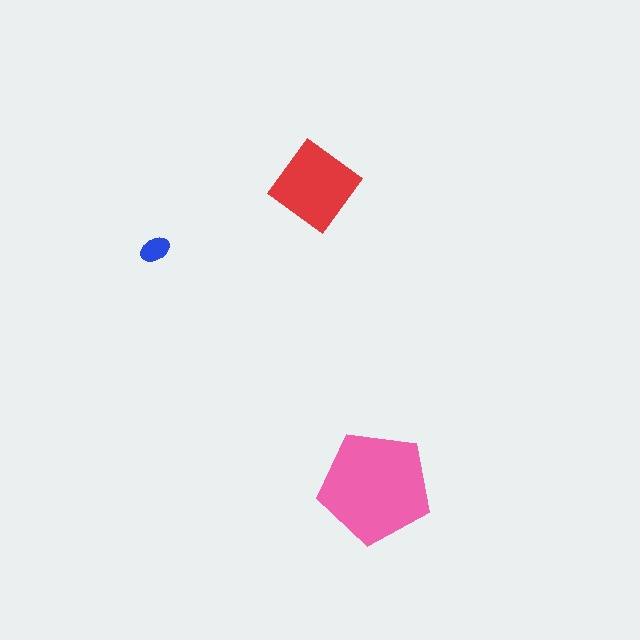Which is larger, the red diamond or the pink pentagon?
The pink pentagon.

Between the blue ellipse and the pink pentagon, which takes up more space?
The pink pentagon.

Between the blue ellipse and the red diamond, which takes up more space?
The red diamond.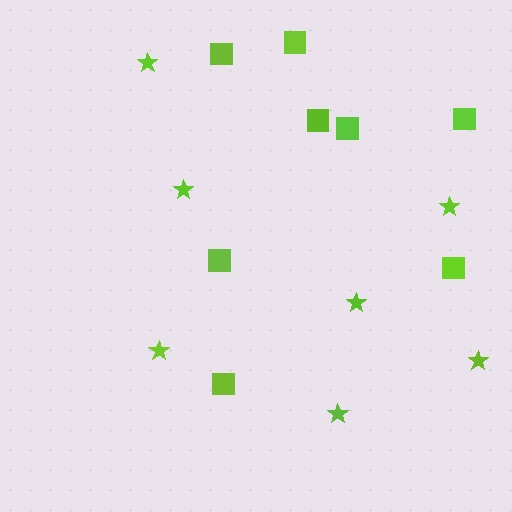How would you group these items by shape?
There are 2 groups: one group of squares (8) and one group of stars (7).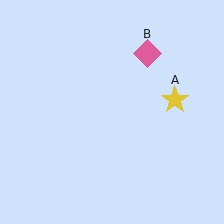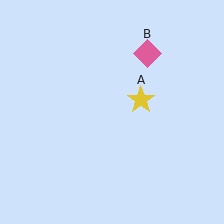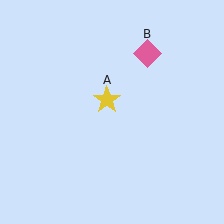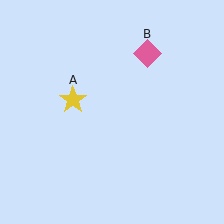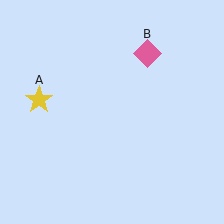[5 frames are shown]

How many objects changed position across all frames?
1 object changed position: yellow star (object A).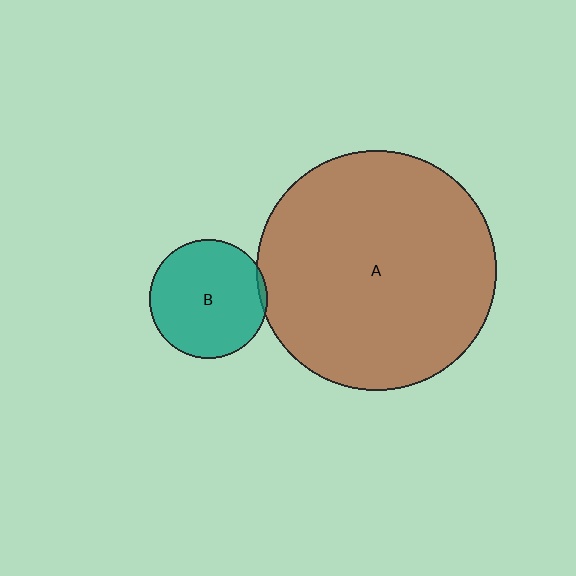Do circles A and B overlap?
Yes.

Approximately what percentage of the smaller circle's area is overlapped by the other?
Approximately 5%.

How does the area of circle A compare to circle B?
Approximately 4.1 times.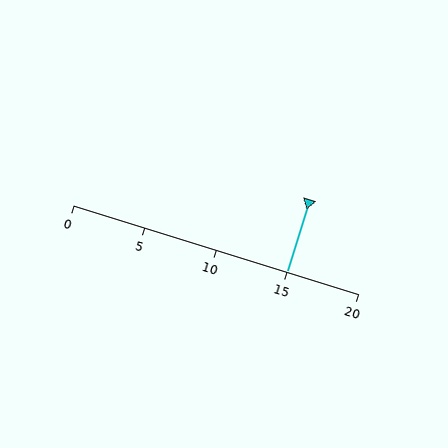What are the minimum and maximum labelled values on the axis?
The axis runs from 0 to 20.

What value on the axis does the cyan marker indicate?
The marker indicates approximately 15.